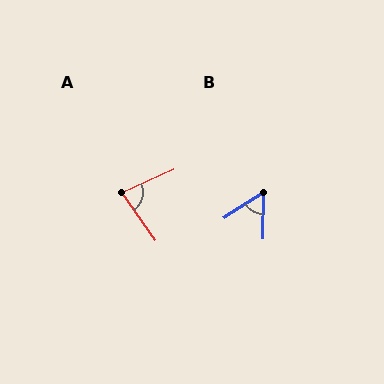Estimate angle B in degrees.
Approximately 56 degrees.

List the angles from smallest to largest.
B (56°), A (79°).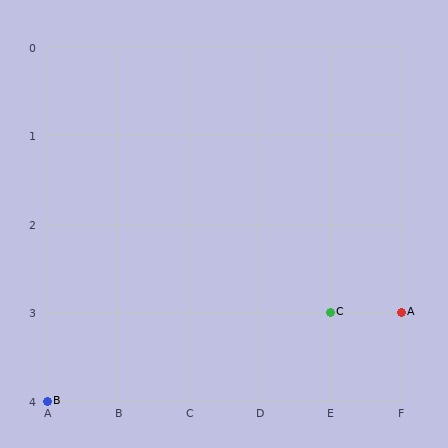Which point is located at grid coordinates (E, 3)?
Point C is at (E, 3).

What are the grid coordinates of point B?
Point B is at grid coordinates (A, 4).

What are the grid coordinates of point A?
Point A is at grid coordinates (F, 3).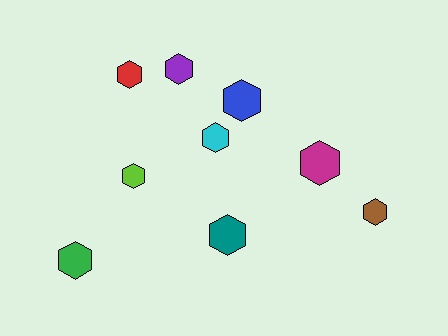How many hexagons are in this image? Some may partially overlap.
There are 9 hexagons.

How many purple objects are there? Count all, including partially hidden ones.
There is 1 purple object.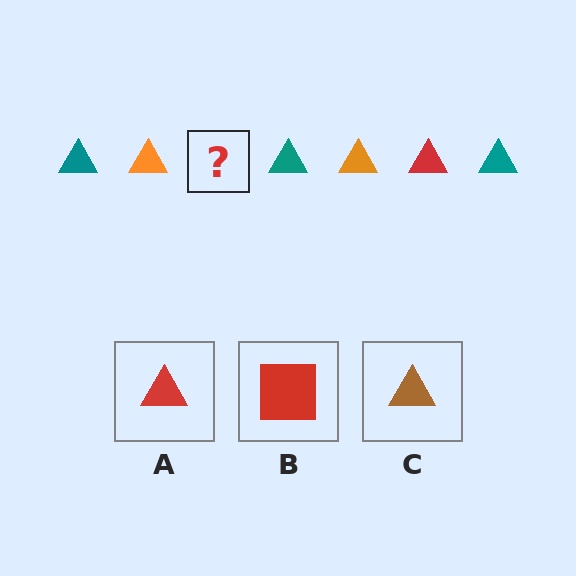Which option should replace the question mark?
Option A.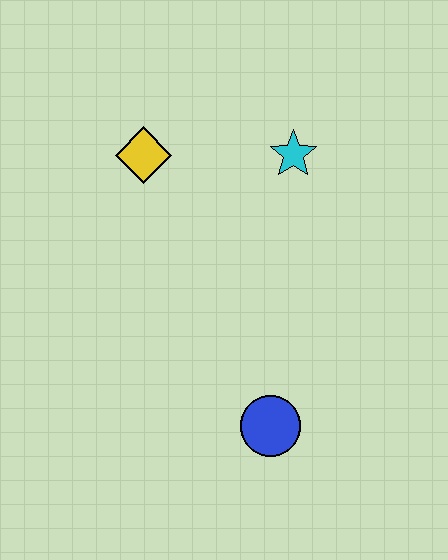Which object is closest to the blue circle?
The cyan star is closest to the blue circle.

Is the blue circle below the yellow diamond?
Yes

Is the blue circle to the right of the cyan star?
No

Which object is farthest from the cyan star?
The blue circle is farthest from the cyan star.